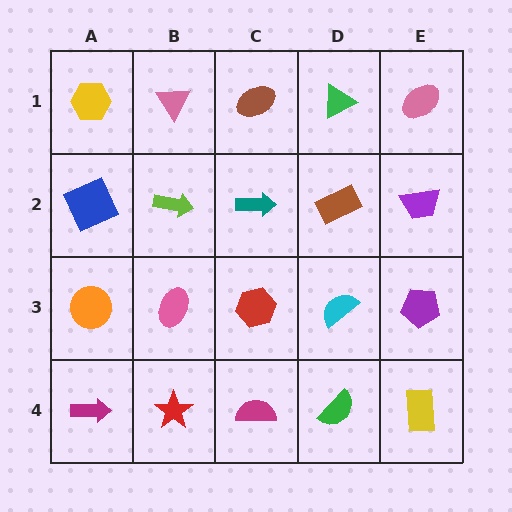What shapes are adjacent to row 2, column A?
A yellow hexagon (row 1, column A), an orange circle (row 3, column A), a lime arrow (row 2, column B).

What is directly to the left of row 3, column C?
A pink ellipse.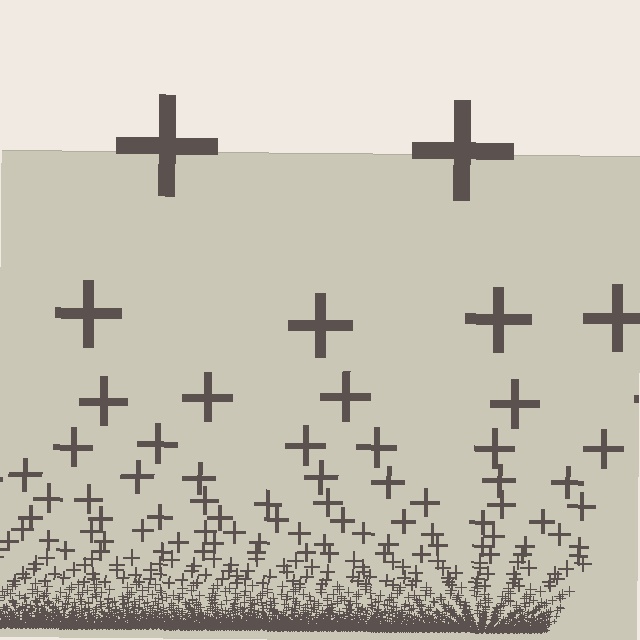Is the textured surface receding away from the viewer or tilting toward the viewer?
The surface appears to tilt toward the viewer. Texture elements get larger and sparser toward the top.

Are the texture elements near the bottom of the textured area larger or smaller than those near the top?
Smaller. The gradient is inverted — elements near the bottom are smaller and denser.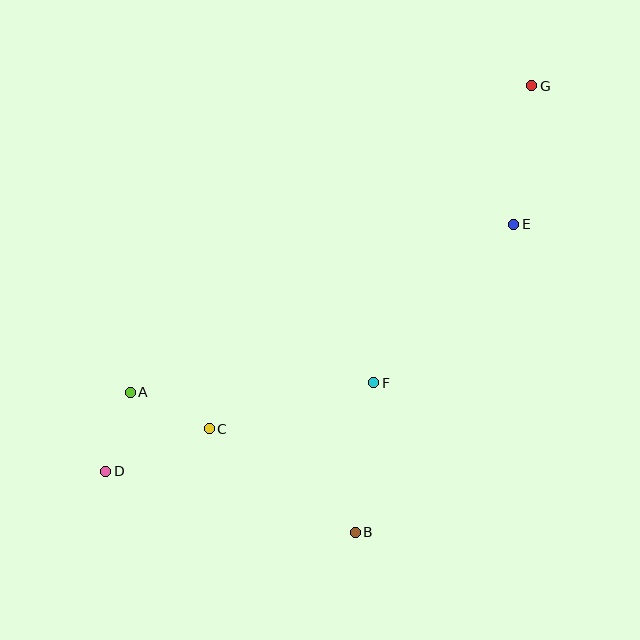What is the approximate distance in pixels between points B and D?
The distance between B and D is approximately 257 pixels.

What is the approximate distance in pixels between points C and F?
The distance between C and F is approximately 171 pixels.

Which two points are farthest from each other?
Points D and G are farthest from each other.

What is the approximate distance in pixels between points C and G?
The distance between C and G is approximately 471 pixels.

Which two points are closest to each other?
Points A and D are closest to each other.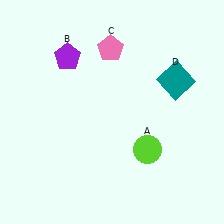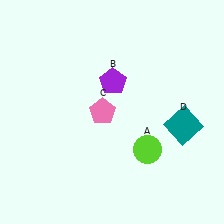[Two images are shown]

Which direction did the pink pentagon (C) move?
The pink pentagon (C) moved down.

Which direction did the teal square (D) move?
The teal square (D) moved down.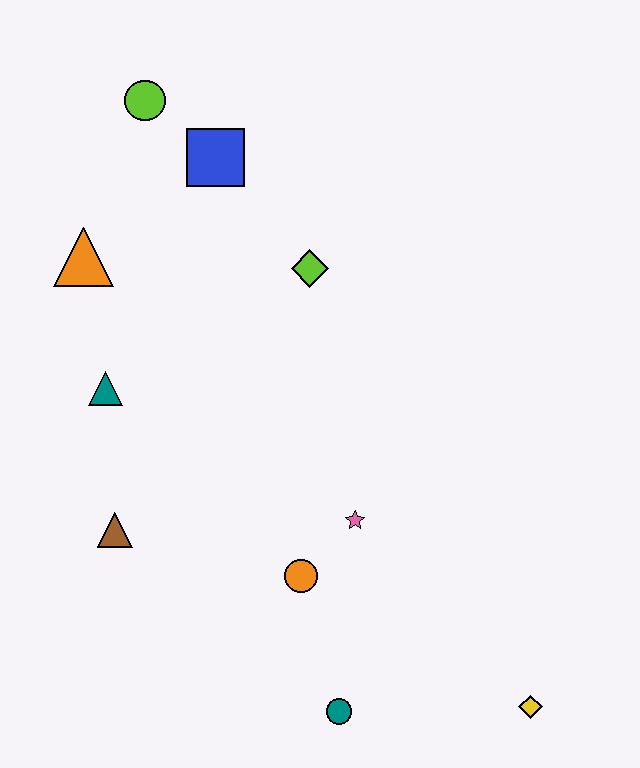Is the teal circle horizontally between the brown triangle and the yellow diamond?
Yes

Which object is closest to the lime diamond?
The blue square is closest to the lime diamond.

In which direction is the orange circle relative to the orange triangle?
The orange circle is below the orange triangle.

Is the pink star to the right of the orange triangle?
Yes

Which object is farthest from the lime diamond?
The yellow diamond is farthest from the lime diamond.